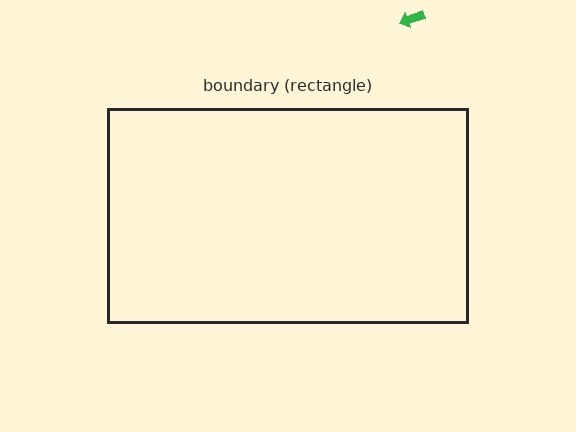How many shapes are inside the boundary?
0 inside, 1 outside.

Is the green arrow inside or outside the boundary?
Outside.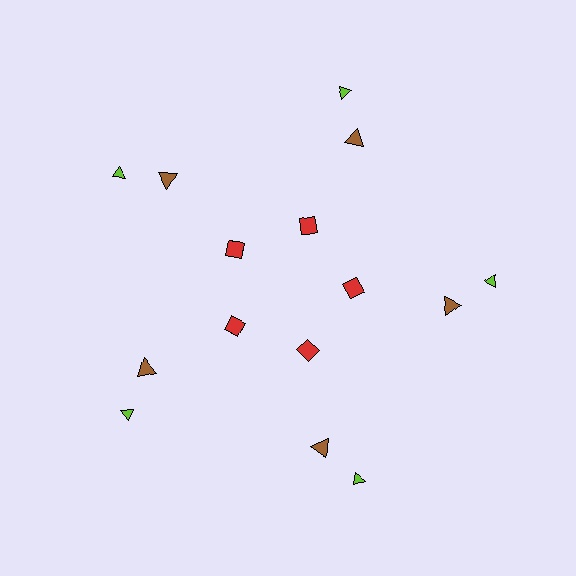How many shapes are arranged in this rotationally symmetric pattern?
There are 15 shapes, arranged in 5 groups of 3.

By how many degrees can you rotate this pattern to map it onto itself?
The pattern maps onto itself every 72 degrees of rotation.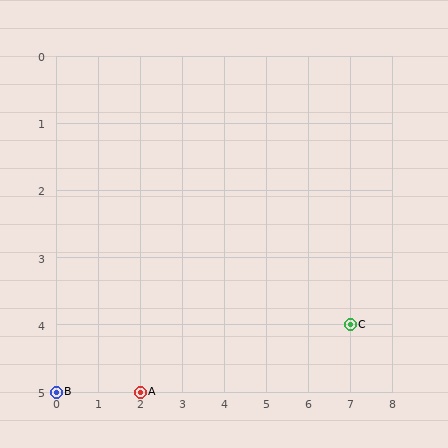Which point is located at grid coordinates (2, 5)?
Point A is at (2, 5).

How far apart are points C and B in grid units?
Points C and B are 7 columns and 1 row apart (about 7.1 grid units diagonally).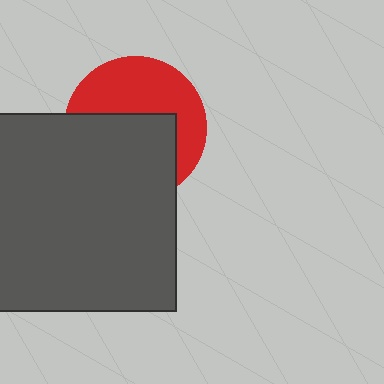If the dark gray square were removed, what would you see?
You would see the complete red circle.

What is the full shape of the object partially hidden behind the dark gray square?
The partially hidden object is a red circle.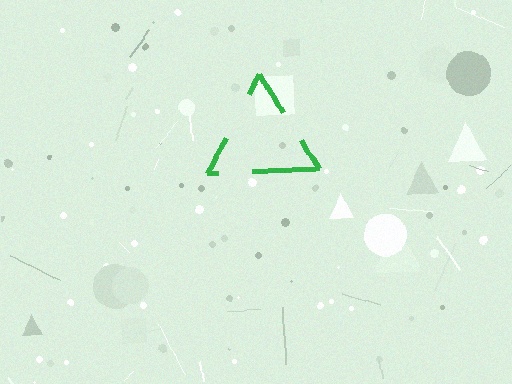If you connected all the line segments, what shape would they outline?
They would outline a triangle.